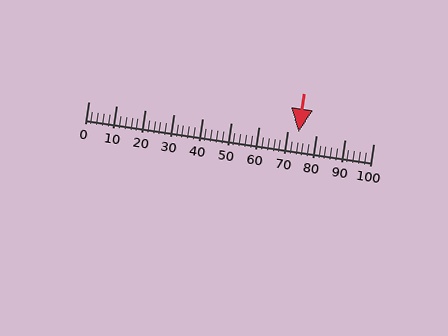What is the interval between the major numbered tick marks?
The major tick marks are spaced 10 units apart.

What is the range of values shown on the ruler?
The ruler shows values from 0 to 100.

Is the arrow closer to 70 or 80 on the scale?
The arrow is closer to 70.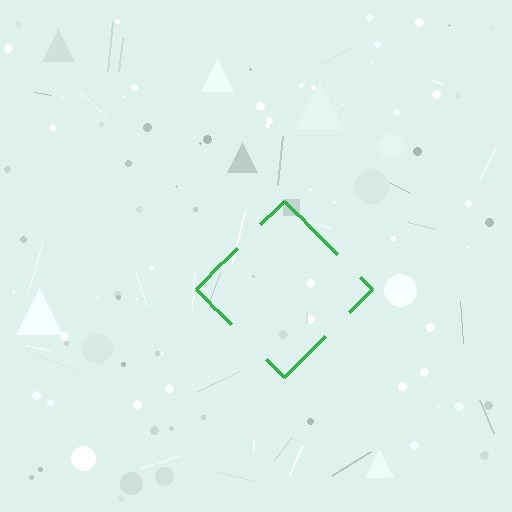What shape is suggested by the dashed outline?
The dashed outline suggests a diamond.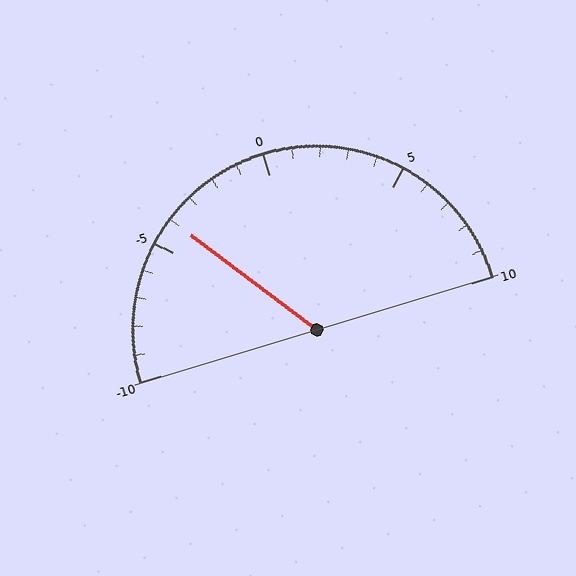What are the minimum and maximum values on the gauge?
The gauge ranges from -10 to 10.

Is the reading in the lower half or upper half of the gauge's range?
The reading is in the lower half of the range (-10 to 10).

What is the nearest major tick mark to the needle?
The nearest major tick mark is -5.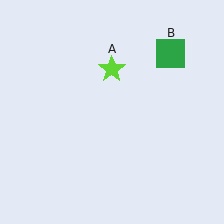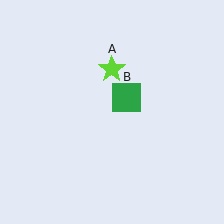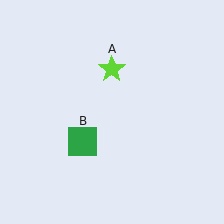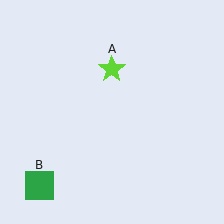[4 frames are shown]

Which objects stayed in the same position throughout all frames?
Lime star (object A) remained stationary.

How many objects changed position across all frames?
1 object changed position: green square (object B).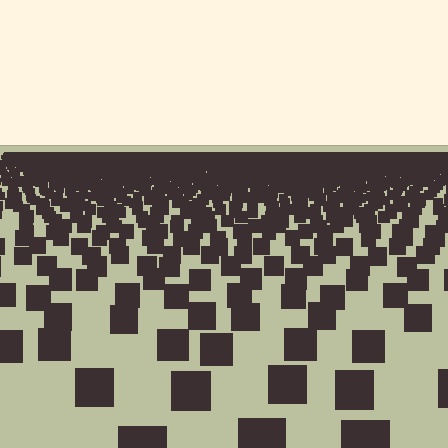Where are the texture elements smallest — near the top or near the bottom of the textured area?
Near the top.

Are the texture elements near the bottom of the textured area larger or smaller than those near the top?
Larger. Near the bottom, elements are closer to the viewer and appear at a bigger on-screen size.